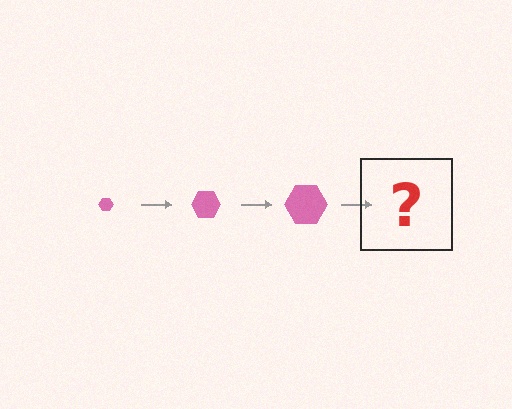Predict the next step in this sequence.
The next step is a pink hexagon, larger than the previous one.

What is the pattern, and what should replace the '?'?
The pattern is that the hexagon gets progressively larger each step. The '?' should be a pink hexagon, larger than the previous one.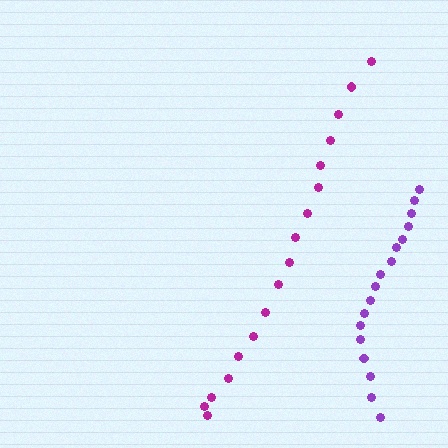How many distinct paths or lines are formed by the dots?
There are 2 distinct paths.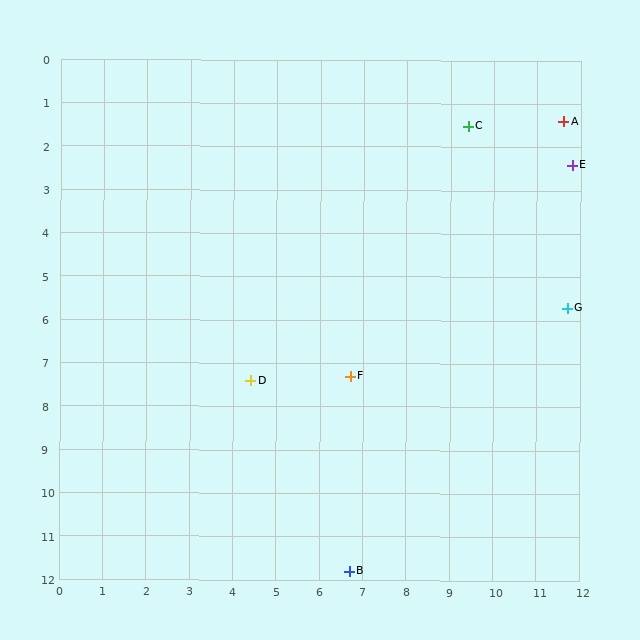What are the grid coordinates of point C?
Point C is at approximately (9.4, 1.5).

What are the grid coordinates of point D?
Point D is at approximately (4.4, 7.4).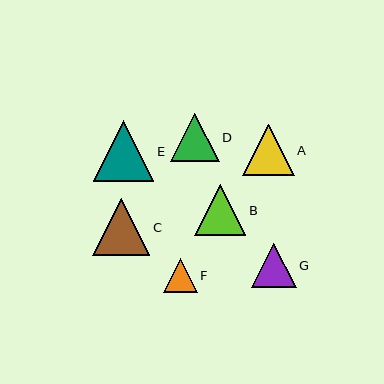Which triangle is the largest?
Triangle E is the largest with a size of approximately 61 pixels.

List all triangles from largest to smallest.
From largest to smallest: E, C, A, B, D, G, F.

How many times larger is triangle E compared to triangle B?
Triangle E is approximately 1.2 times the size of triangle B.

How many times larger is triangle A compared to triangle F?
Triangle A is approximately 1.5 times the size of triangle F.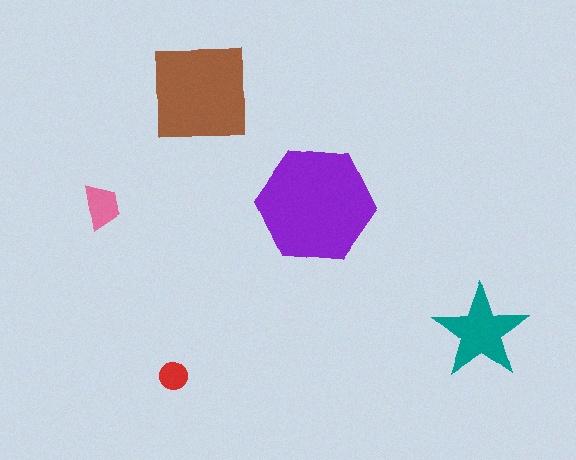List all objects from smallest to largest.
The red circle, the pink trapezoid, the teal star, the brown square, the purple hexagon.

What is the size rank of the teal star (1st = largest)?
3rd.